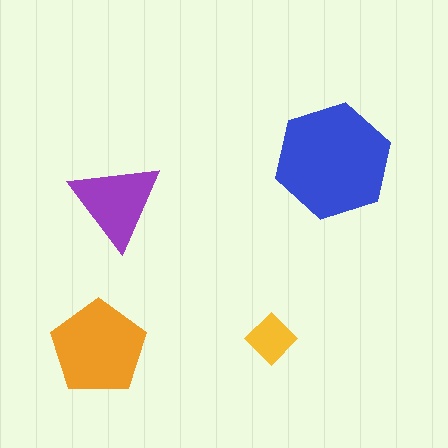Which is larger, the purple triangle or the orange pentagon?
The orange pentagon.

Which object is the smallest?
The yellow diamond.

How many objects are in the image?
There are 4 objects in the image.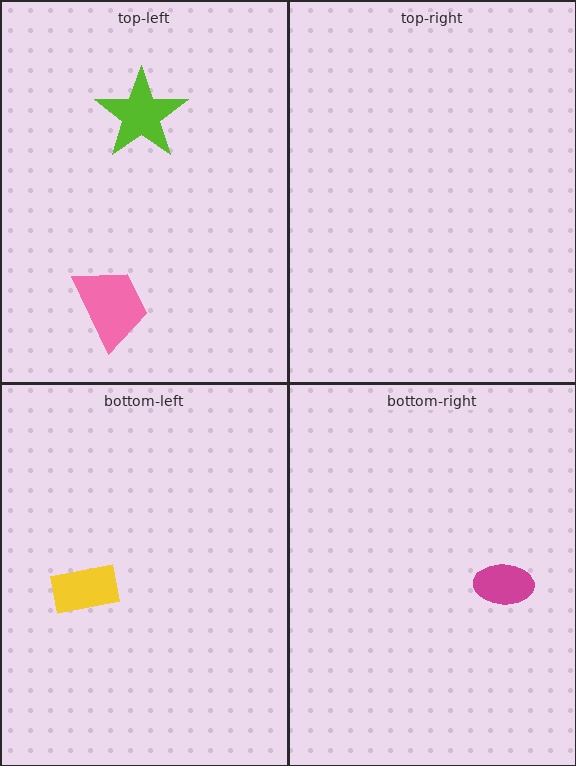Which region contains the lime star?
The top-left region.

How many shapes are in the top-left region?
2.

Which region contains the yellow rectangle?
The bottom-left region.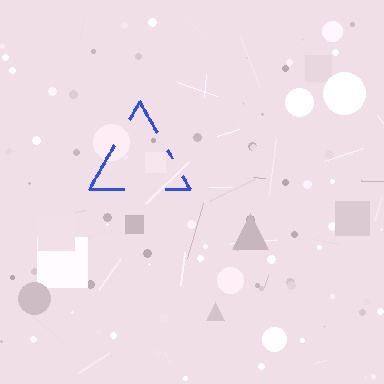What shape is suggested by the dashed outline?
The dashed outline suggests a triangle.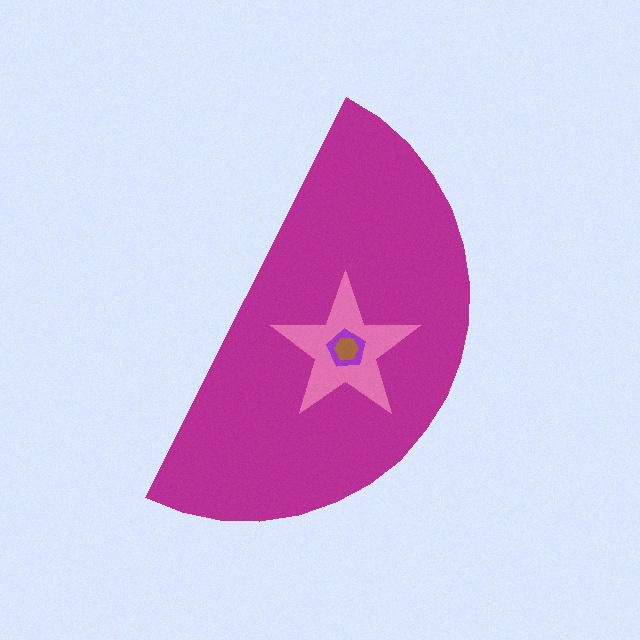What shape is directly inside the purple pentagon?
The brown hexagon.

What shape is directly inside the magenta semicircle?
The pink star.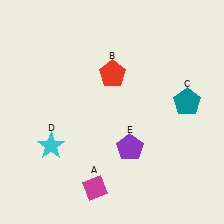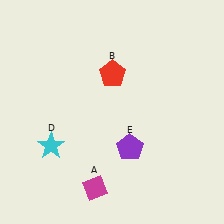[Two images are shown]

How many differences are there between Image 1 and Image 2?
There is 1 difference between the two images.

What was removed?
The teal pentagon (C) was removed in Image 2.